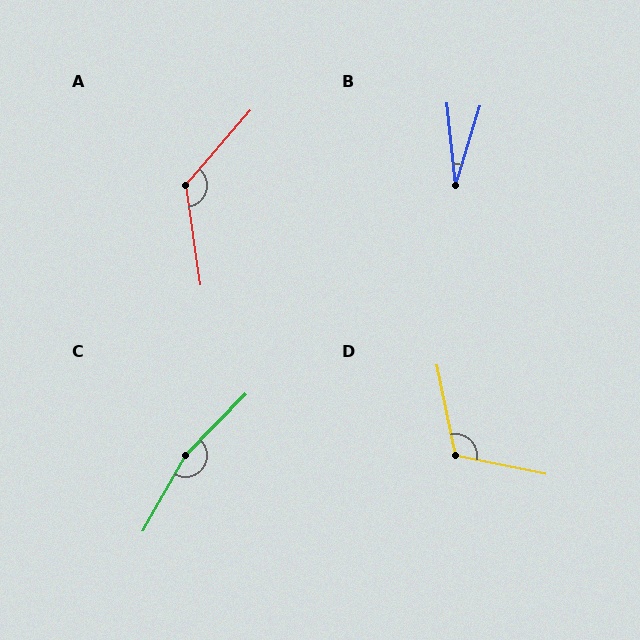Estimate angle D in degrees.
Approximately 113 degrees.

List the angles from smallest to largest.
B (23°), D (113°), A (131°), C (165°).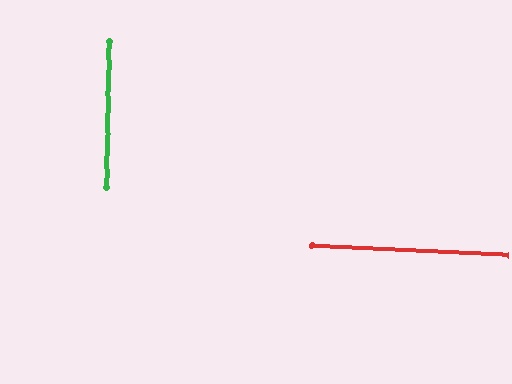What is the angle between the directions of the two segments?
Approximately 88 degrees.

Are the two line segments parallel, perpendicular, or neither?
Perpendicular — they meet at approximately 88°.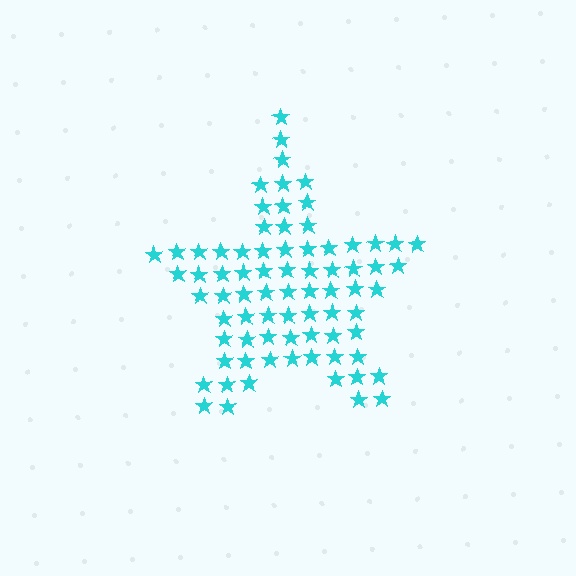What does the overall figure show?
The overall figure shows a star.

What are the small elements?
The small elements are stars.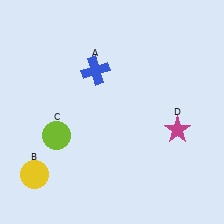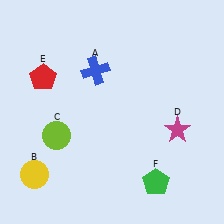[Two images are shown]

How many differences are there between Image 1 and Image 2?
There are 2 differences between the two images.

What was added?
A red pentagon (E), a green pentagon (F) were added in Image 2.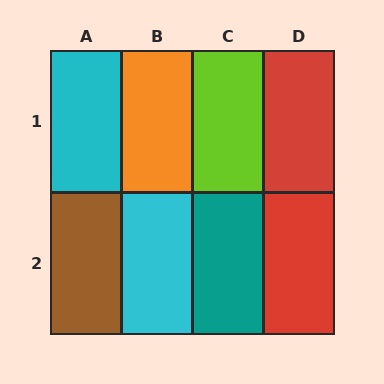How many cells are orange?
1 cell is orange.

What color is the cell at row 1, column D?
Red.